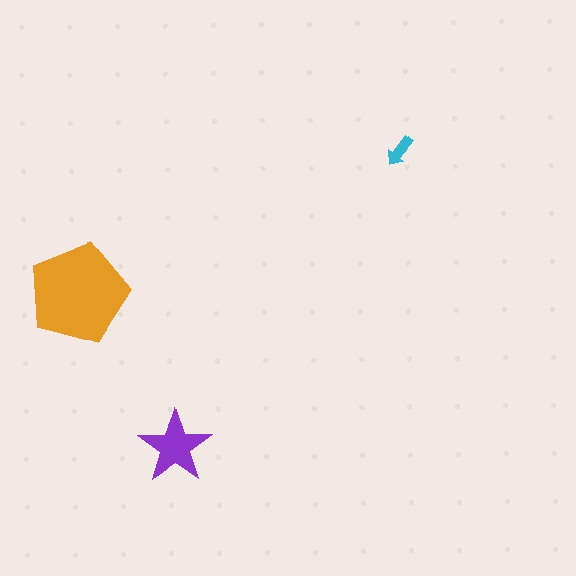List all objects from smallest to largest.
The cyan arrow, the purple star, the orange pentagon.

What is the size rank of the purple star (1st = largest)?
2nd.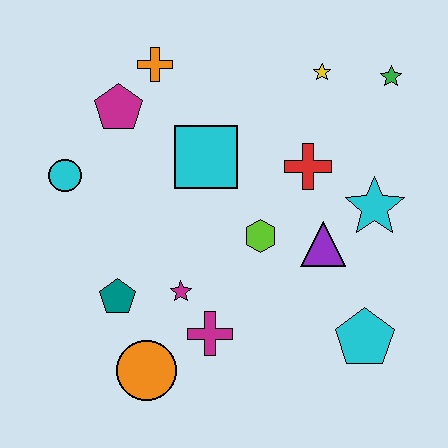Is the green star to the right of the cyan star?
Yes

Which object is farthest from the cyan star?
The cyan circle is farthest from the cyan star.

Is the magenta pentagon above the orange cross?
No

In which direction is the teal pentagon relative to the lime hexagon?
The teal pentagon is to the left of the lime hexagon.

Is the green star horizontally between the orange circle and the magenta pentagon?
No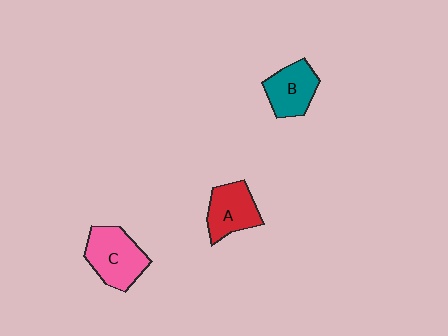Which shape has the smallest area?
Shape B (teal).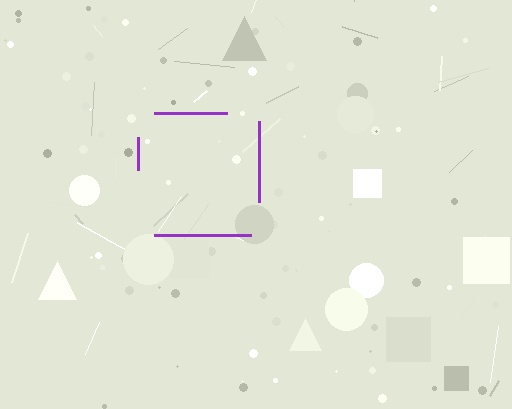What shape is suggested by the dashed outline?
The dashed outline suggests a square.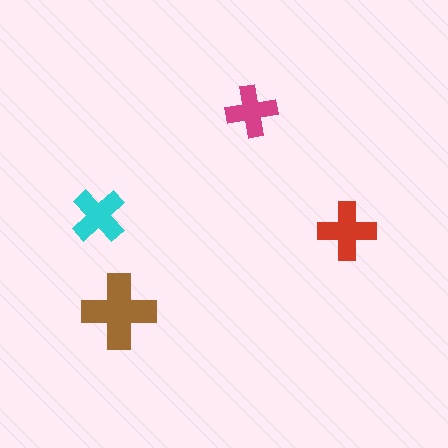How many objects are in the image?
There are 4 objects in the image.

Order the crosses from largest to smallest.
the brown one, the red one, the cyan one, the magenta one.